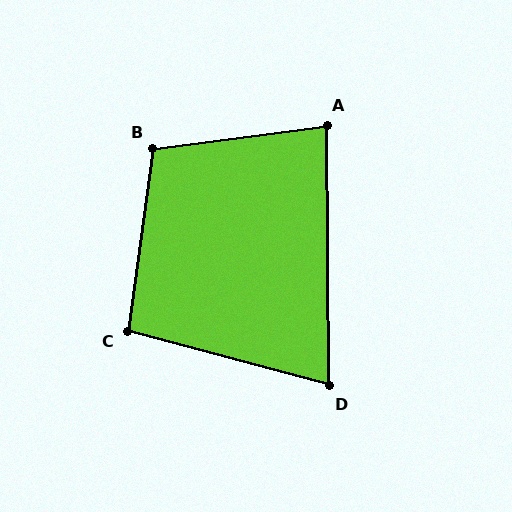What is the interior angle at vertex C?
Approximately 97 degrees (obtuse).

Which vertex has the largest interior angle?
B, at approximately 106 degrees.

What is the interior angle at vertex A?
Approximately 83 degrees (acute).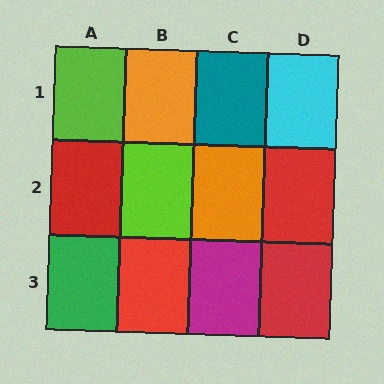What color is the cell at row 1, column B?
Orange.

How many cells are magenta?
1 cell is magenta.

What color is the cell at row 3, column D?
Red.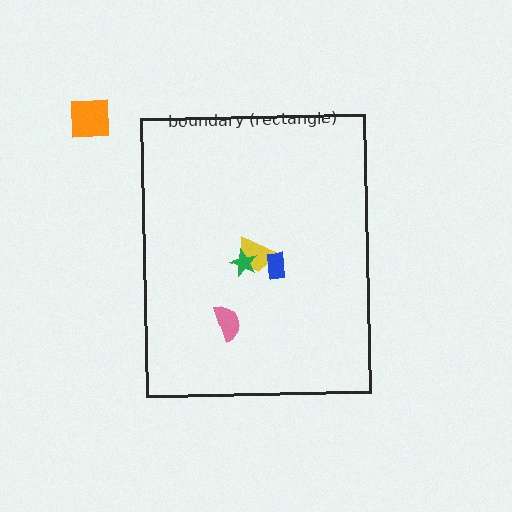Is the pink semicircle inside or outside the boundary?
Inside.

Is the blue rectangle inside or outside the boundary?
Inside.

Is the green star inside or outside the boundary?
Inside.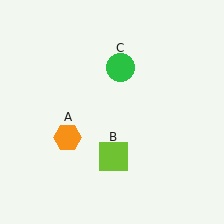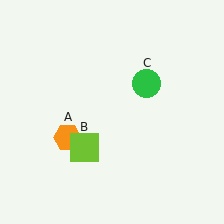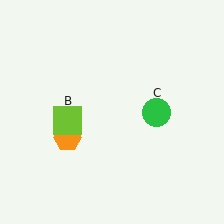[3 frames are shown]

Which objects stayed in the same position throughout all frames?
Orange hexagon (object A) remained stationary.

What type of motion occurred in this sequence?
The lime square (object B), green circle (object C) rotated clockwise around the center of the scene.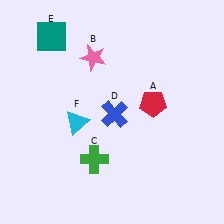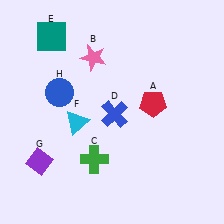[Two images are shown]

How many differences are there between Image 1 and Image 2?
There are 2 differences between the two images.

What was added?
A purple diamond (G), a blue circle (H) were added in Image 2.